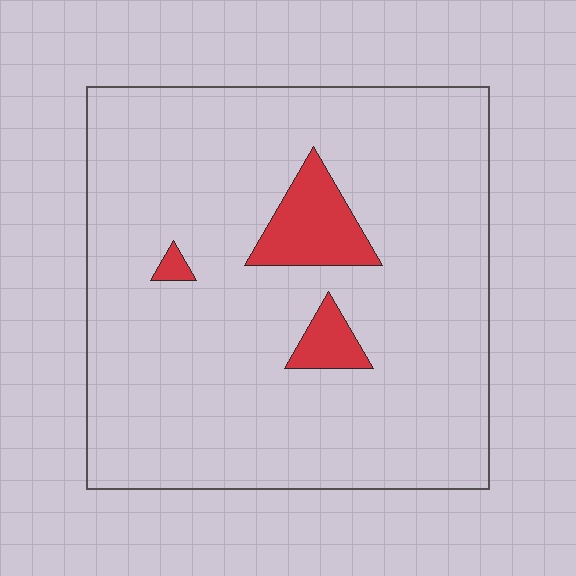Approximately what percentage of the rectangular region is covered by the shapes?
Approximately 10%.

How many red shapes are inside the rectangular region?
3.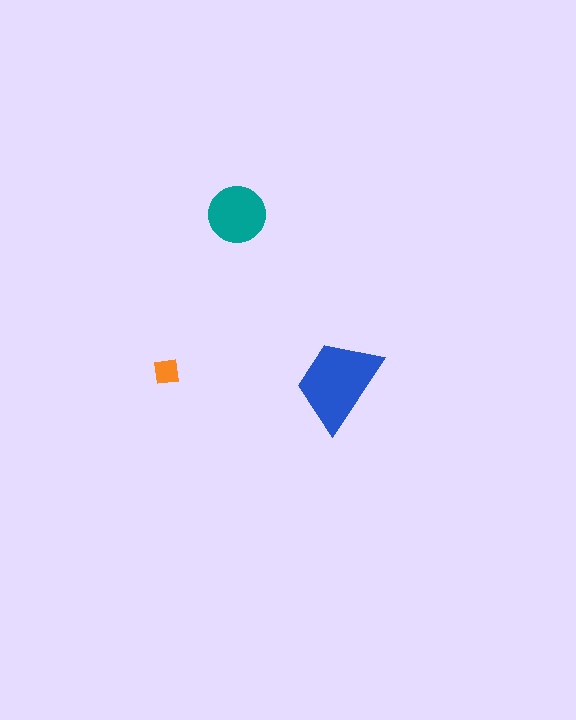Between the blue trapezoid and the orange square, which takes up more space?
The blue trapezoid.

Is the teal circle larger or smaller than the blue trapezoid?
Smaller.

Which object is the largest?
The blue trapezoid.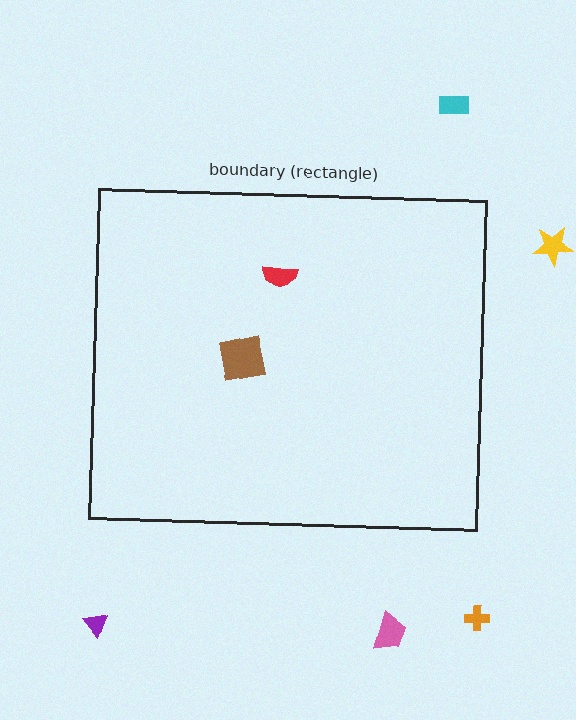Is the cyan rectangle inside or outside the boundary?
Outside.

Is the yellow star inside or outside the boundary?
Outside.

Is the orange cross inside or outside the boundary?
Outside.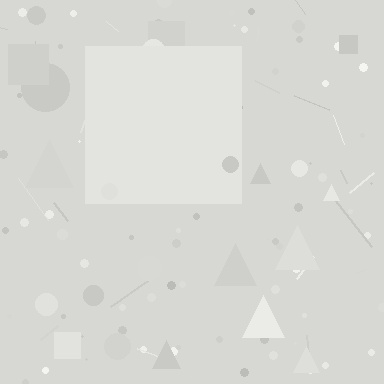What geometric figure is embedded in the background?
A square is embedded in the background.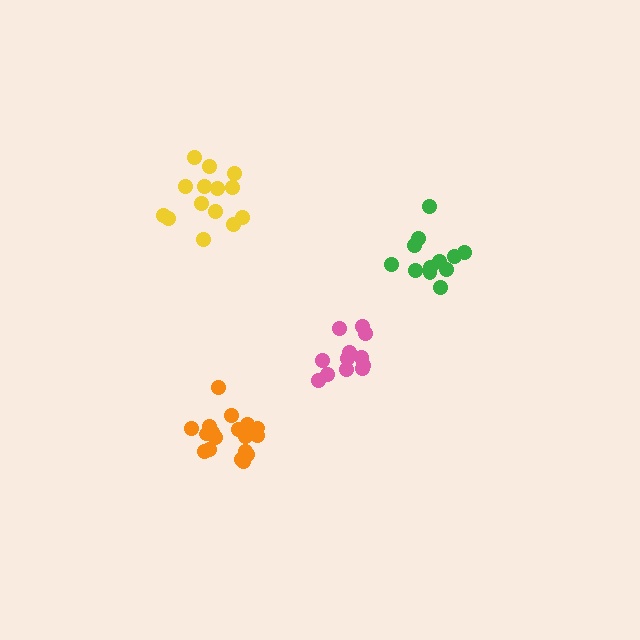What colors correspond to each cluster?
The clusters are colored: orange, yellow, green, pink.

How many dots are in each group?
Group 1: 18 dots, Group 2: 14 dots, Group 3: 12 dots, Group 4: 12 dots (56 total).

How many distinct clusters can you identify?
There are 4 distinct clusters.